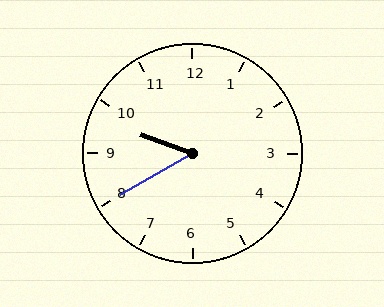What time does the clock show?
9:40.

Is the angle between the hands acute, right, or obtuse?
It is acute.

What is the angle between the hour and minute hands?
Approximately 50 degrees.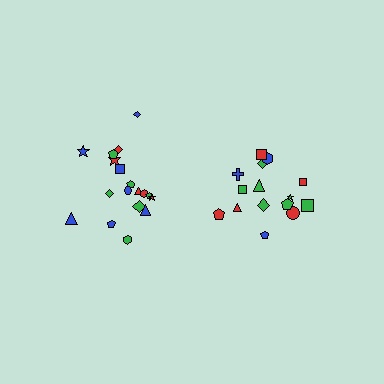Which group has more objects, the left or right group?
The left group.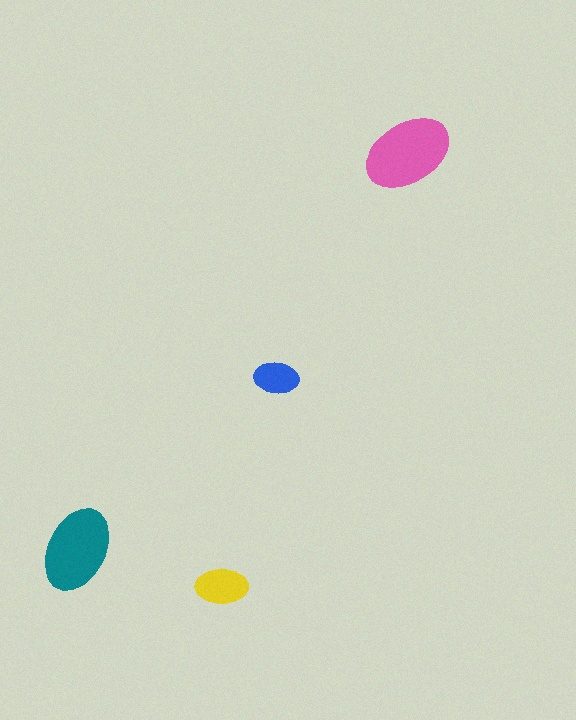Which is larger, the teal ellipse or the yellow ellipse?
The teal one.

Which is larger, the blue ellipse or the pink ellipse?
The pink one.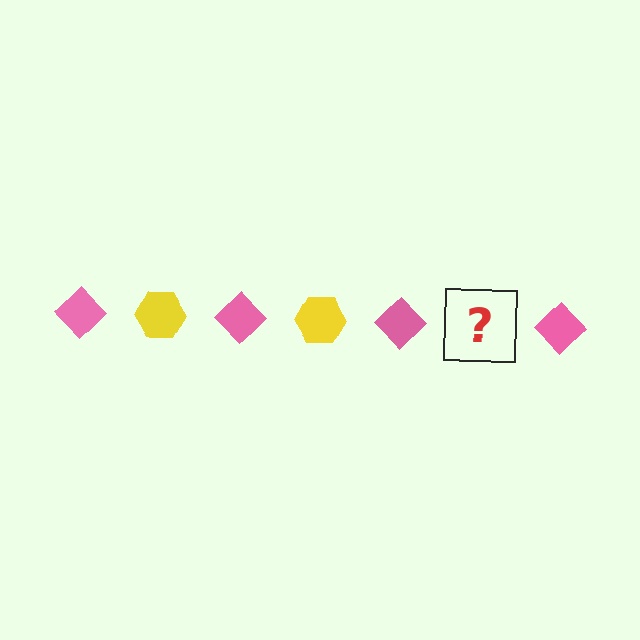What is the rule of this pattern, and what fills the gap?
The rule is that the pattern alternates between pink diamond and yellow hexagon. The gap should be filled with a yellow hexagon.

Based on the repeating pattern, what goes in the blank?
The blank should be a yellow hexagon.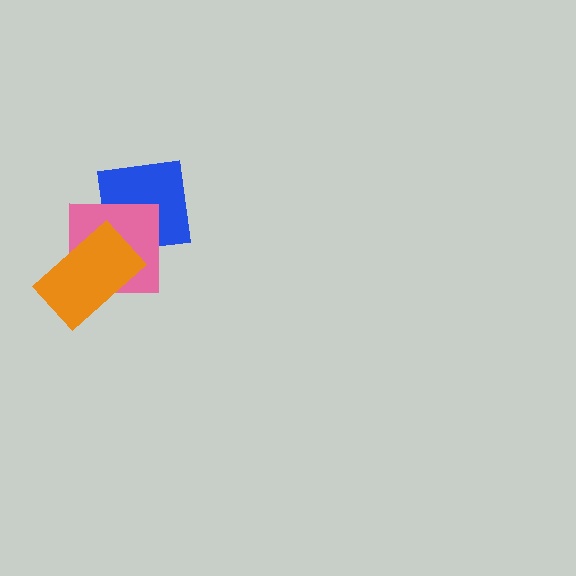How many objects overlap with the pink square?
2 objects overlap with the pink square.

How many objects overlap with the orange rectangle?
1 object overlaps with the orange rectangle.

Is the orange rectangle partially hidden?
No, no other shape covers it.